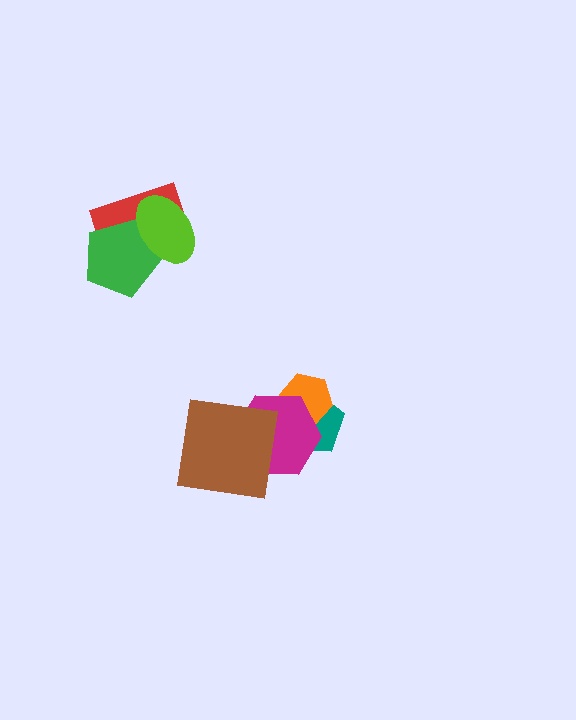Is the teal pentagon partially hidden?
Yes, it is partially covered by another shape.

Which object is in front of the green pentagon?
The lime ellipse is in front of the green pentagon.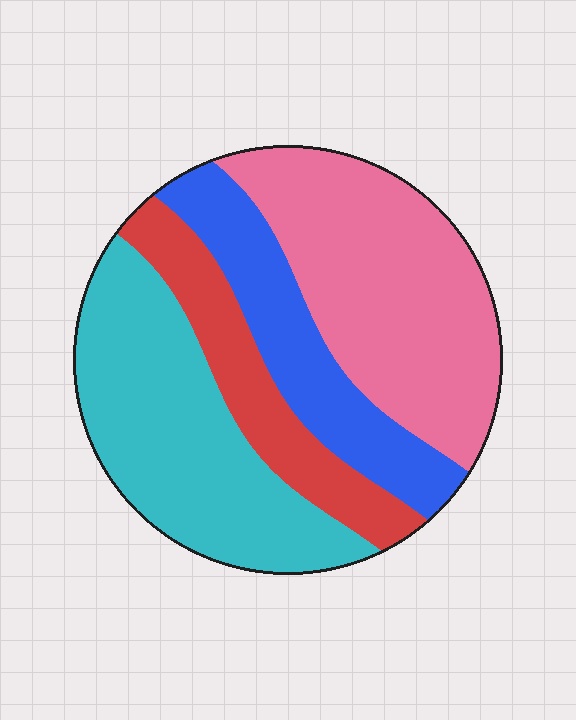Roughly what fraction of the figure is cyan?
Cyan takes up between a quarter and a half of the figure.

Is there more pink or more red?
Pink.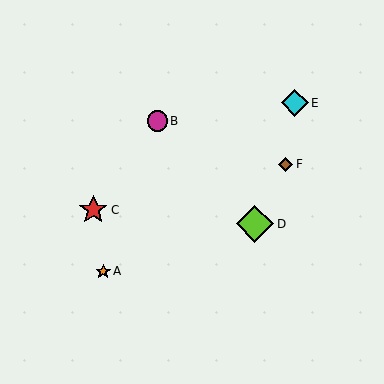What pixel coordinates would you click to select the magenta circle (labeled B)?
Click at (157, 121) to select the magenta circle B.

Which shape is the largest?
The lime diamond (labeled D) is the largest.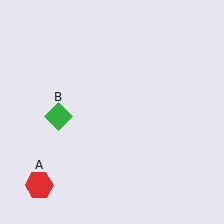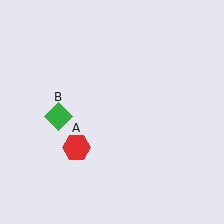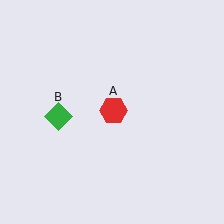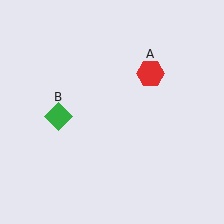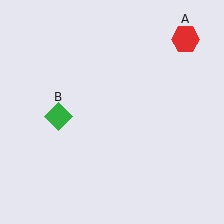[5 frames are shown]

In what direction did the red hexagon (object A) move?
The red hexagon (object A) moved up and to the right.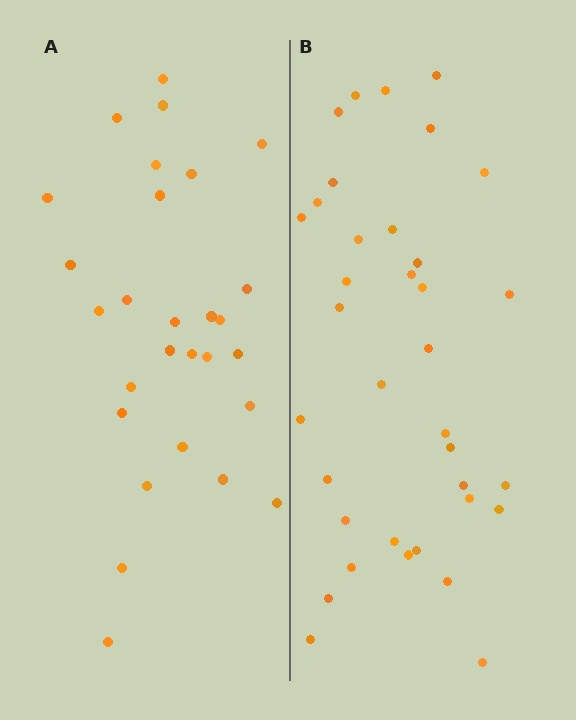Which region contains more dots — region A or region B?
Region B (the right region) has more dots.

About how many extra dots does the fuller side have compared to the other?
Region B has roughly 8 or so more dots than region A.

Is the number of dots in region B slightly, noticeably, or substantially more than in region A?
Region B has noticeably more, but not dramatically so. The ratio is roughly 1.3 to 1.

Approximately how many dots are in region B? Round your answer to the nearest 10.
About 40 dots. (The exact count is 36, which rounds to 40.)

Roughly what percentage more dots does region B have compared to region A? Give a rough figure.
About 30% more.